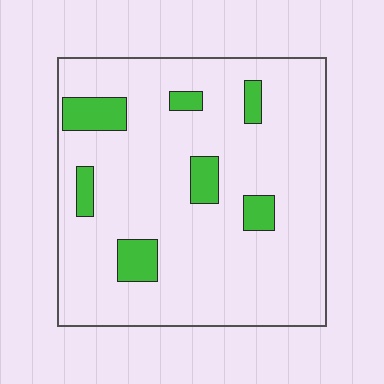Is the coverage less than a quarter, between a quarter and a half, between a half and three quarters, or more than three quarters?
Less than a quarter.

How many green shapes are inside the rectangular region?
7.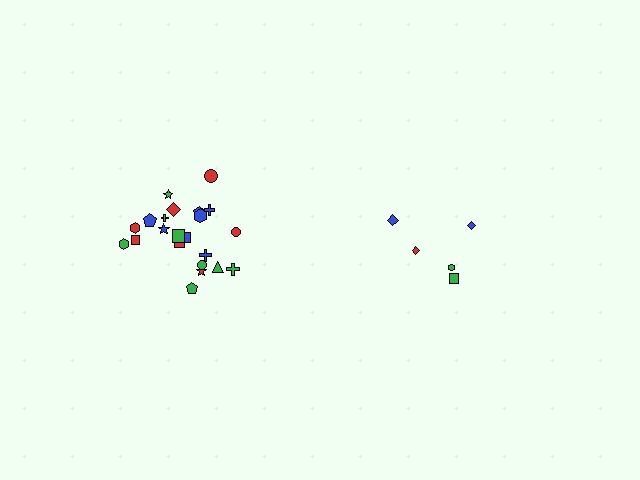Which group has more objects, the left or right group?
The left group.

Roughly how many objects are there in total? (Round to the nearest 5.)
Roughly 25 objects in total.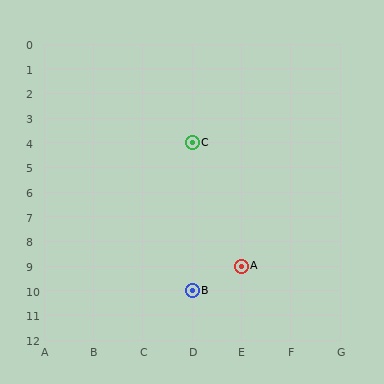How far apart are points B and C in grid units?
Points B and C are 6 rows apart.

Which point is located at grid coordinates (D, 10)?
Point B is at (D, 10).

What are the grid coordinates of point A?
Point A is at grid coordinates (E, 9).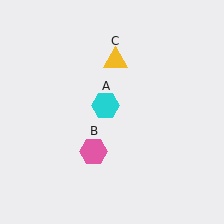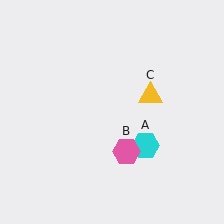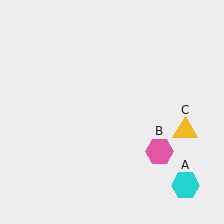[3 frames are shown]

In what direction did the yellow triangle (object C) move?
The yellow triangle (object C) moved down and to the right.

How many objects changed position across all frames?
3 objects changed position: cyan hexagon (object A), pink hexagon (object B), yellow triangle (object C).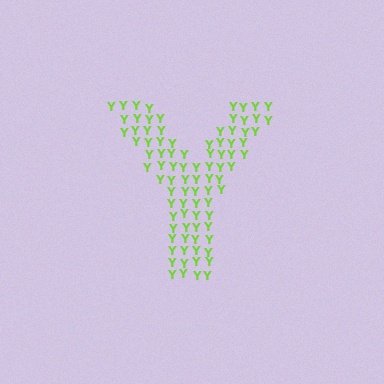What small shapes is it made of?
It is made of small letter Y's.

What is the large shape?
The large shape is the letter Y.